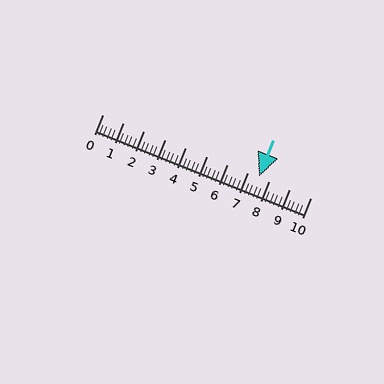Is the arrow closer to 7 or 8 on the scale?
The arrow is closer to 8.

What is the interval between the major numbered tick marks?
The major tick marks are spaced 1 units apart.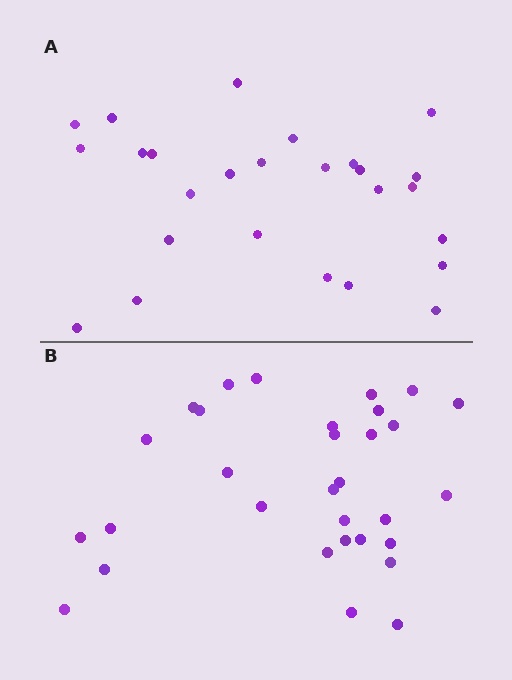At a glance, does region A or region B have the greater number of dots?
Region B (the bottom region) has more dots.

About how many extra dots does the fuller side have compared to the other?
Region B has about 5 more dots than region A.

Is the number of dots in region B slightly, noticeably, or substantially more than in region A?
Region B has only slightly more — the two regions are fairly close. The ratio is roughly 1.2 to 1.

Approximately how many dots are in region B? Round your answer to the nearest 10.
About 30 dots. (The exact count is 31, which rounds to 30.)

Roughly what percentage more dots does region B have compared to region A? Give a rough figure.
About 20% more.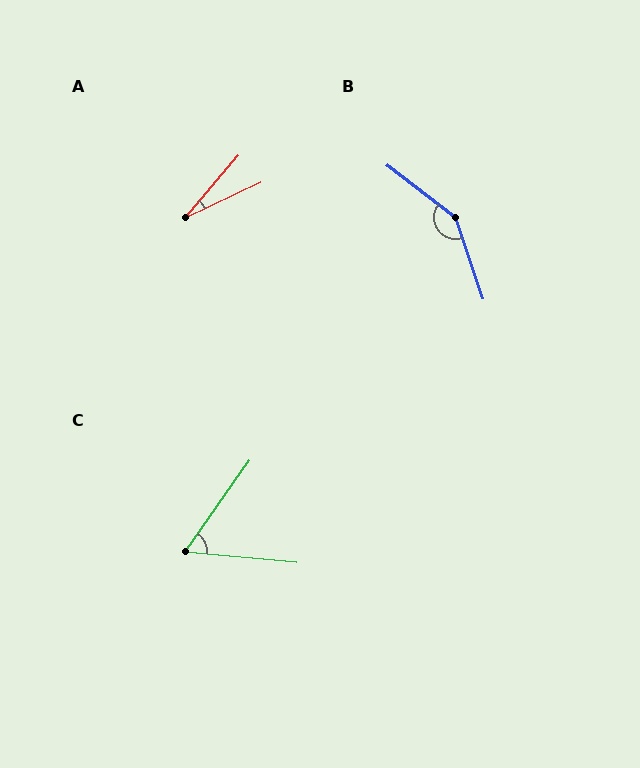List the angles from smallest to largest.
A (24°), C (60°), B (146°).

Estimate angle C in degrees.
Approximately 60 degrees.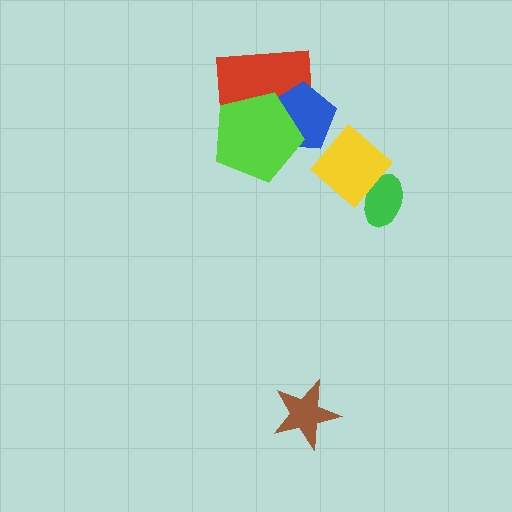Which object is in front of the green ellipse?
The yellow diamond is in front of the green ellipse.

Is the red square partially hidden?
Yes, it is partially covered by another shape.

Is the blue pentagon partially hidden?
Yes, it is partially covered by another shape.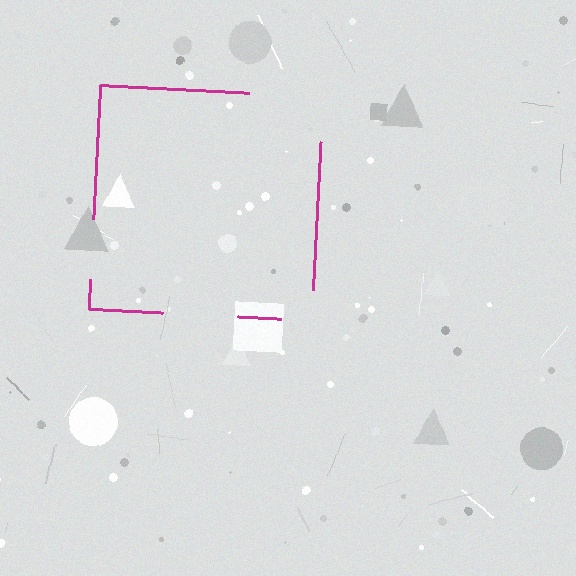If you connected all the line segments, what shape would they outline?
They would outline a square.